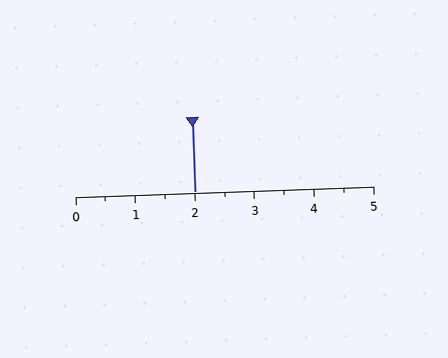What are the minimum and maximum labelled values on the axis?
The axis runs from 0 to 5.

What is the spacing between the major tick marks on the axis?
The major ticks are spaced 1 apart.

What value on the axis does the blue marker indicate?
The marker indicates approximately 2.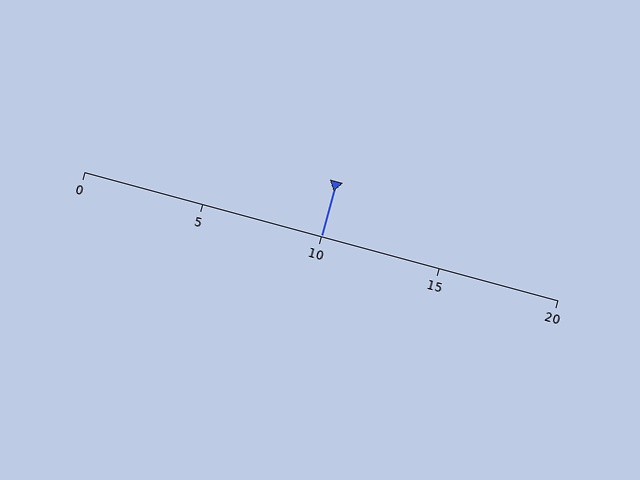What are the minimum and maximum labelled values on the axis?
The axis runs from 0 to 20.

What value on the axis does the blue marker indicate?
The marker indicates approximately 10.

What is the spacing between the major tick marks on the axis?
The major ticks are spaced 5 apart.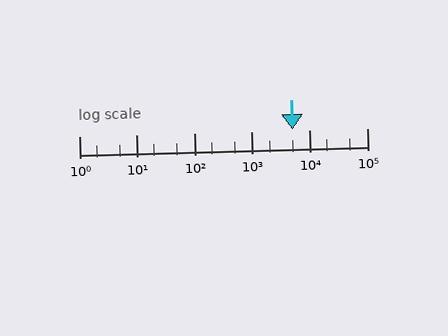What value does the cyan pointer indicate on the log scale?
The pointer indicates approximately 5000.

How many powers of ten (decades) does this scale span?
The scale spans 5 decades, from 1 to 100000.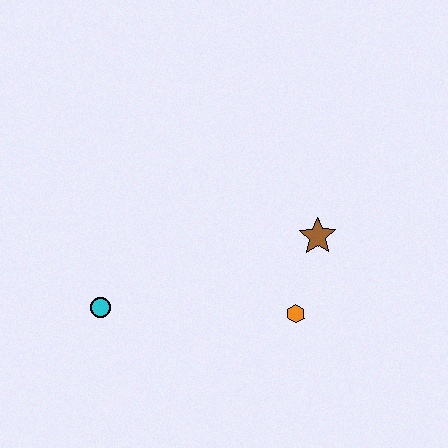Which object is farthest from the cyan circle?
The brown star is farthest from the cyan circle.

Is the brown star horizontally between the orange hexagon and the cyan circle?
No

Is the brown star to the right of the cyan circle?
Yes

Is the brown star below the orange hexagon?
No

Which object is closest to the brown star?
The orange hexagon is closest to the brown star.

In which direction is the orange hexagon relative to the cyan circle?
The orange hexagon is to the right of the cyan circle.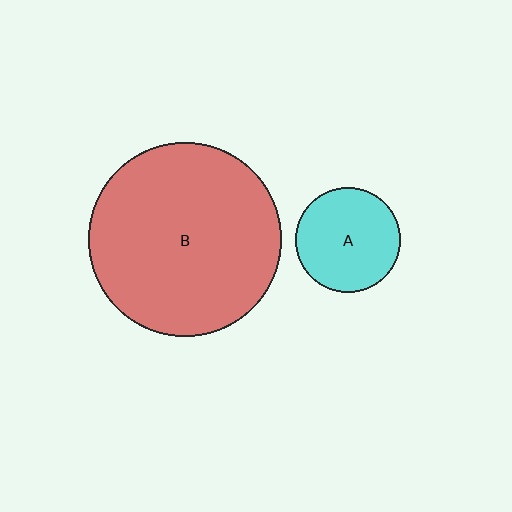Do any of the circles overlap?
No, none of the circles overlap.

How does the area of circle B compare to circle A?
Approximately 3.4 times.